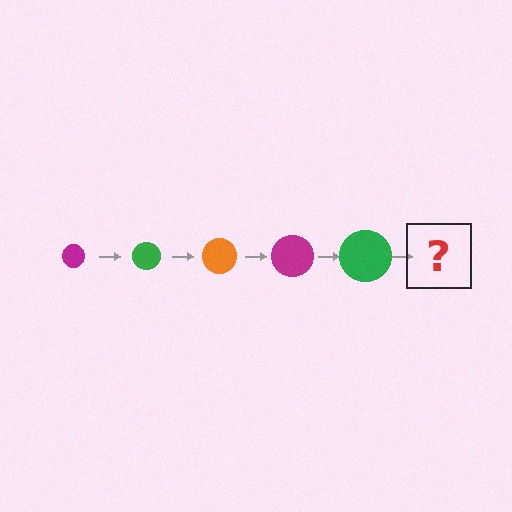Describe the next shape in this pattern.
It should be an orange circle, larger than the previous one.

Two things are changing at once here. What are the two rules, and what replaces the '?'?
The two rules are that the circle grows larger each step and the color cycles through magenta, green, and orange. The '?' should be an orange circle, larger than the previous one.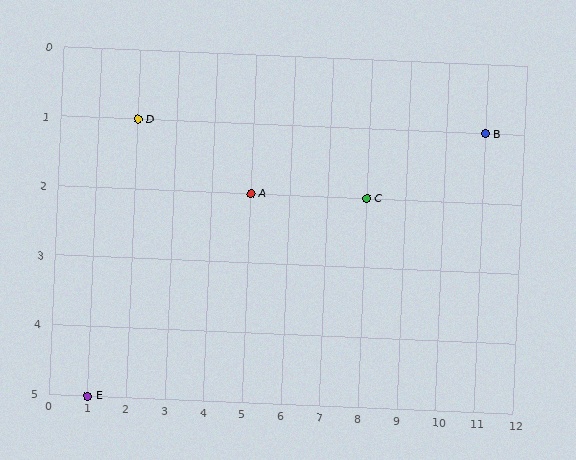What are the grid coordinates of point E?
Point E is at grid coordinates (1, 5).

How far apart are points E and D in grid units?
Points E and D are 1 column and 4 rows apart (about 4.1 grid units diagonally).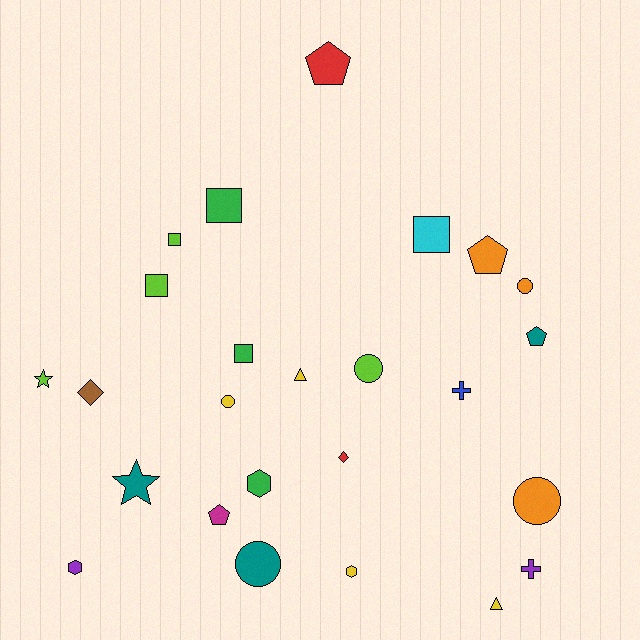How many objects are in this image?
There are 25 objects.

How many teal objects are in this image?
There are 3 teal objects.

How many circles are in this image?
There are 5 circles.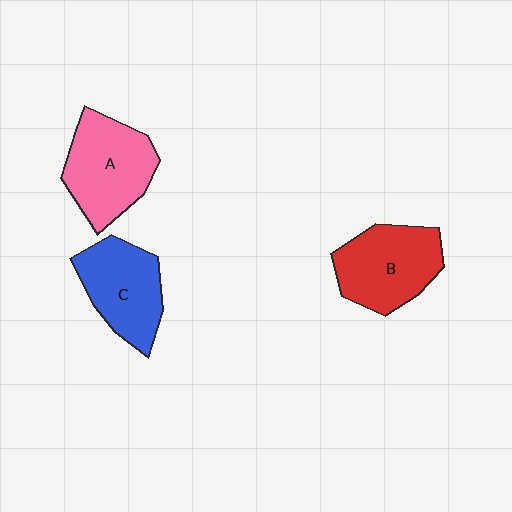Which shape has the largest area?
Shape A (pink).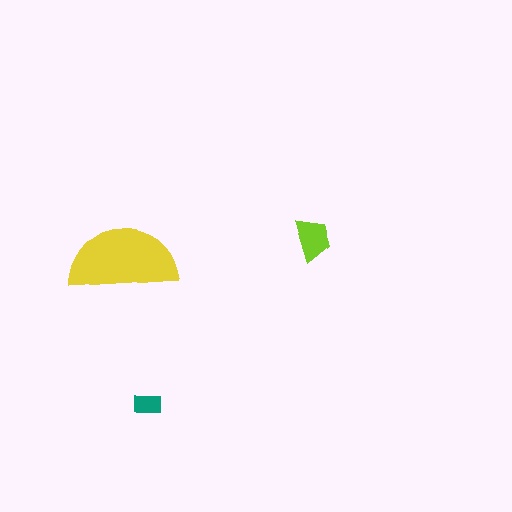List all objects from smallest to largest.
The teal rectangle, the lime trapezoid, the yellow semicircle.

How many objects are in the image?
There are 3 objects in the image.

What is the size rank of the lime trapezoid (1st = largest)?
2nd.